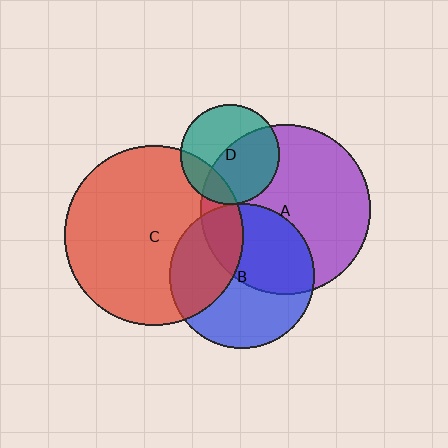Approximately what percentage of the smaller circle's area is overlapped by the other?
Approximately 5%.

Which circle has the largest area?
Circle C (red).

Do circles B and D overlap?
Yes.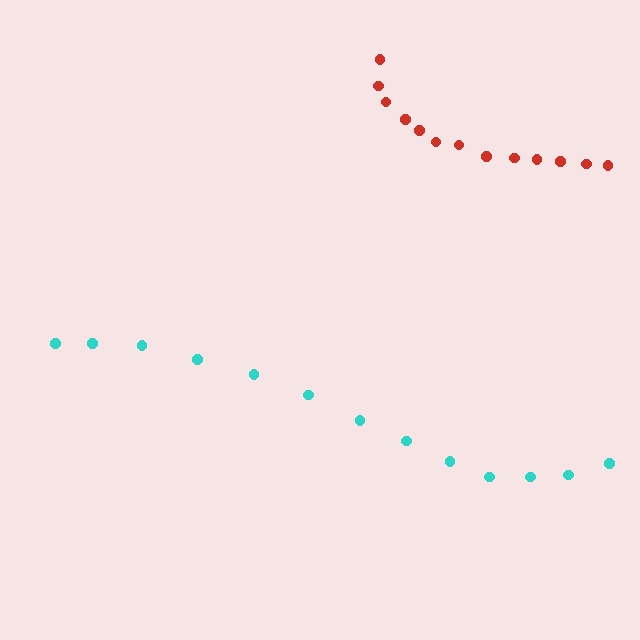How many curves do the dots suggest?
There are 2 distinct paths.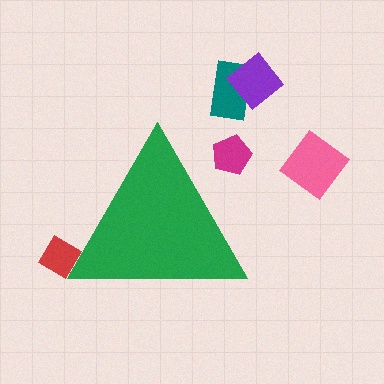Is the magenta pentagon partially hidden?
Yes, the magenta pentagon is partially hidden behind the green triangle.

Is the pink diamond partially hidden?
No, the pink diamond is fully visible.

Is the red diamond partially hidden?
Yes, the red diamond is partially hidden behind the green triangle.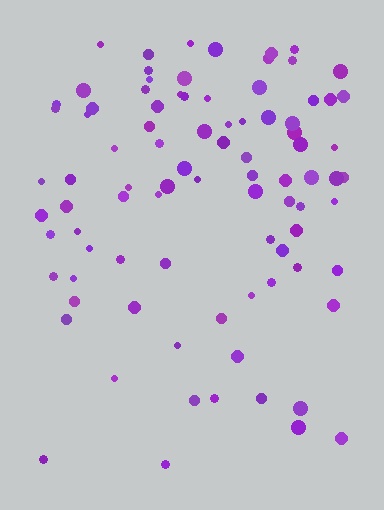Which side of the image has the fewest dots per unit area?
The bottom.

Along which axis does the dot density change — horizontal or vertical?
Vertical.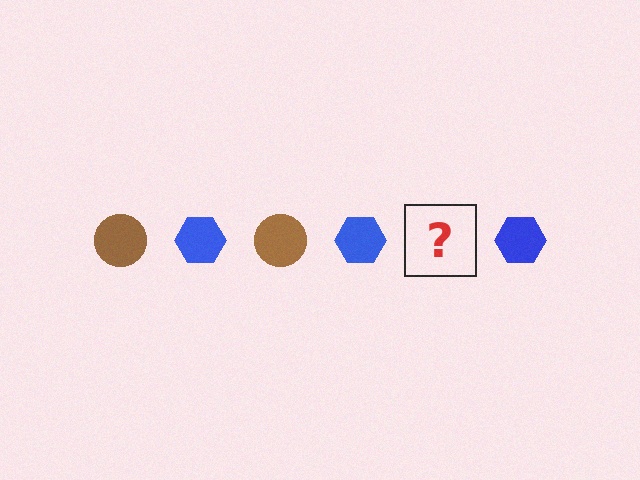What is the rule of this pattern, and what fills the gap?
The rule is that the pattern alternates between brown circle and blue hexagon. The gap should be filled with a brown circle.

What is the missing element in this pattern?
The missing element is a brown circle.